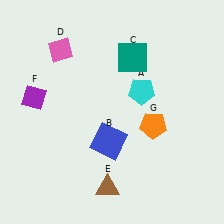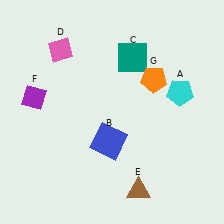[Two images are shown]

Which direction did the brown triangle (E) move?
The brown triangle (E) moved right.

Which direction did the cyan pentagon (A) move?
The cyan pentagon (A) moved right.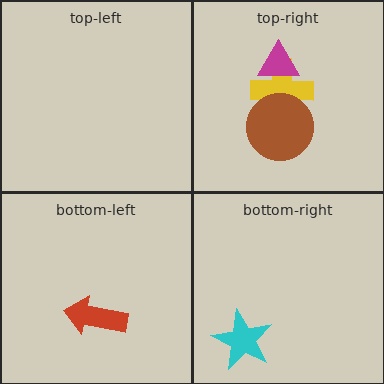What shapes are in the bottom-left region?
The red arrow.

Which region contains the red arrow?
The bottom-left region.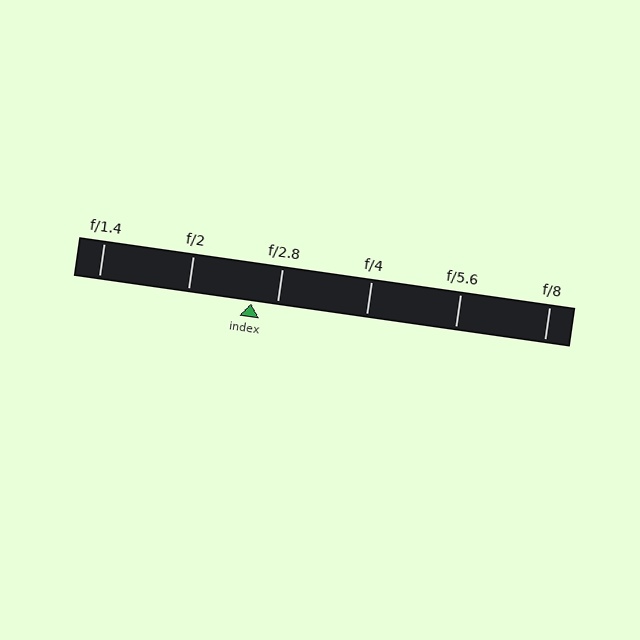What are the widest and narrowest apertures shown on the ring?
The widest aperture shown is f/1.4 and the narrowest is f/8.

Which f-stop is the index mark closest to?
The index mark is closest to f/2.8.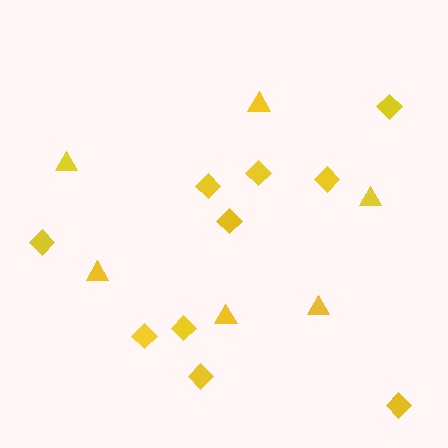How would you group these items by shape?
There are 2 groups: one group of triangles (6) and one group of diamonds (10).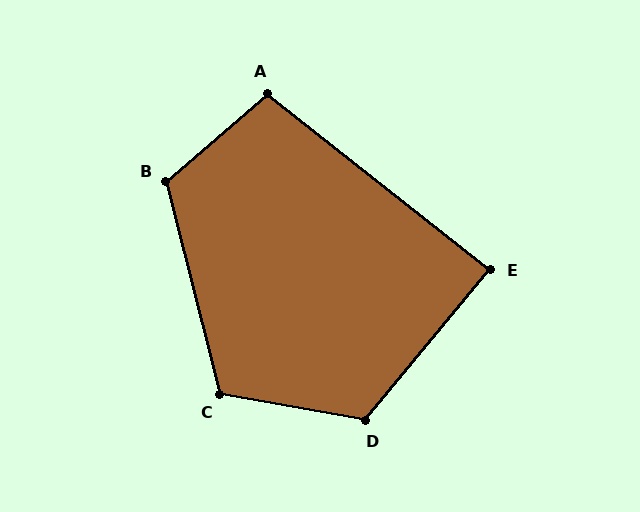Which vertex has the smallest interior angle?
E, at approximately 89 degrees.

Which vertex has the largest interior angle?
D, at approximately 119 degrees.